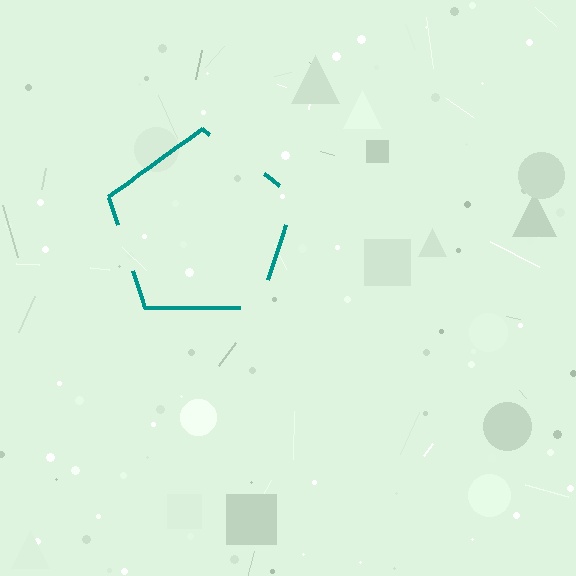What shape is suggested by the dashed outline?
The dashed outline suggests a pentagon.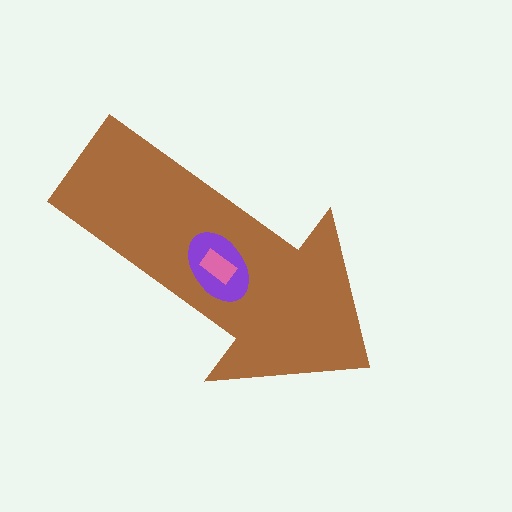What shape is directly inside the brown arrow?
The purple ellipse.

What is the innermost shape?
The pink rectangle.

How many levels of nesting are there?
3.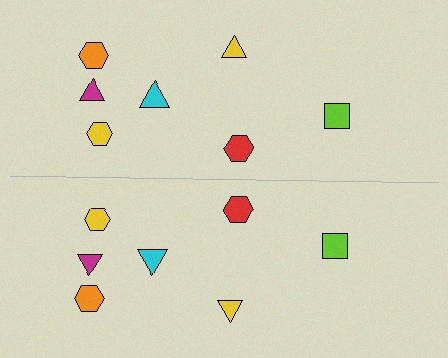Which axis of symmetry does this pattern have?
The pattern has a horizontal axis of symmetry running through the center of the image.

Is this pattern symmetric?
Yes, this pattern has bilateral (reflection) symmetry.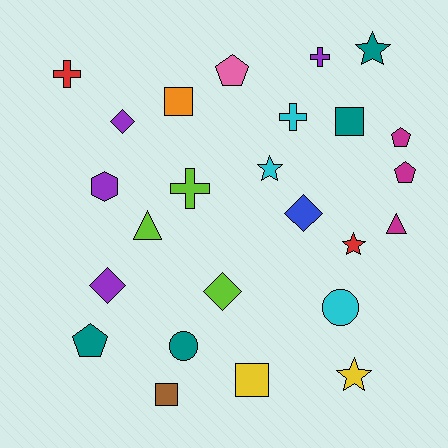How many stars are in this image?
There are 4 stars.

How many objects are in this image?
There are 25 objects.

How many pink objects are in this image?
There is 1 pink object.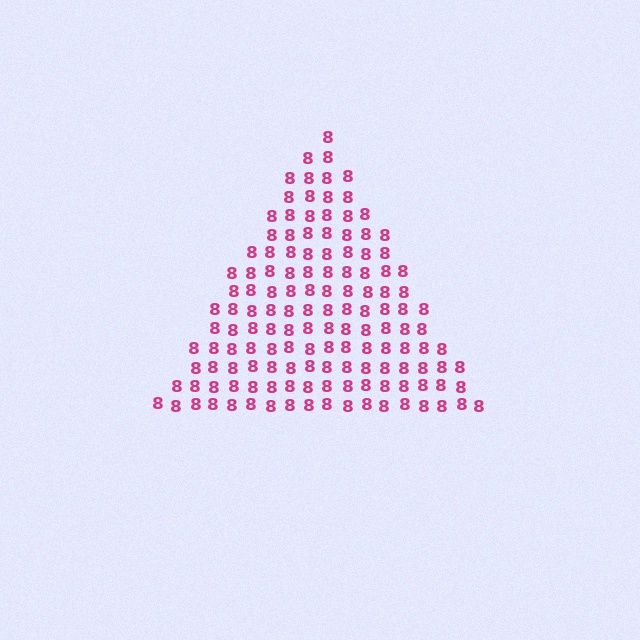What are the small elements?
The small elements are digit 8's.